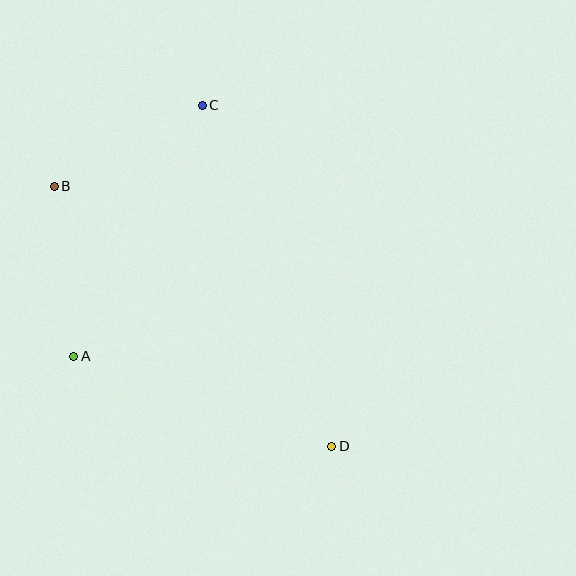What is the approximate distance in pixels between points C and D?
The distance between C and D is approximately 364 pixels.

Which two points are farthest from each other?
Points B and D are farthest from each other.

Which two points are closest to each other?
Points B and C are closest to each other.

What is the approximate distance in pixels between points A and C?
The distance between A and C is approximately 282 pixels.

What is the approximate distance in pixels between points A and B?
The distance between A and B is approximately 171 pixels.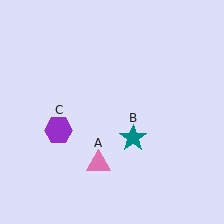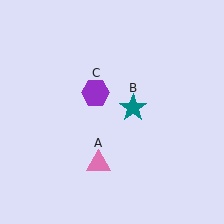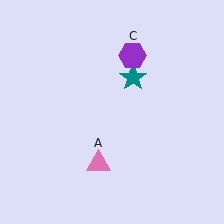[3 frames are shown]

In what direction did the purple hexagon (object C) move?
The purple hexagon (object C) moved up and to the right.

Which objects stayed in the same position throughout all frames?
Pink triangle (object A) remained stationary.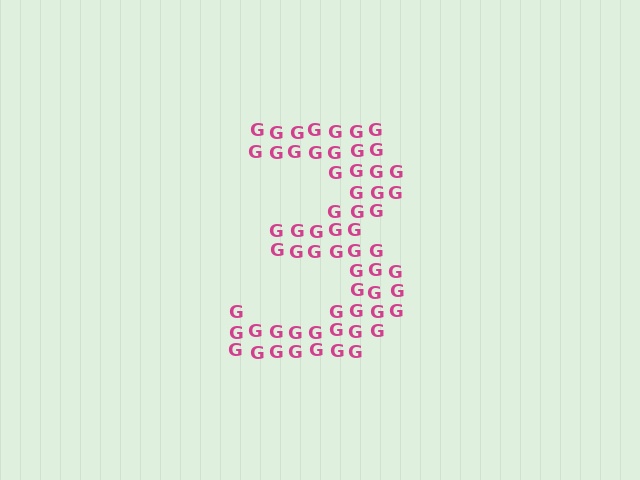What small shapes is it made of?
It is made of small letter G's.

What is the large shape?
The large shape is the digit 3.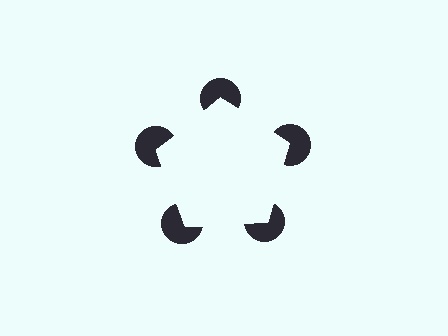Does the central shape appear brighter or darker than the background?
It typically appears slightly brighter than the background, even though no actual brightness change is drawn.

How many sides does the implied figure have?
5 sides.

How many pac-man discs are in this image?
There are 5 — one at each vertex of the illusory pentagon.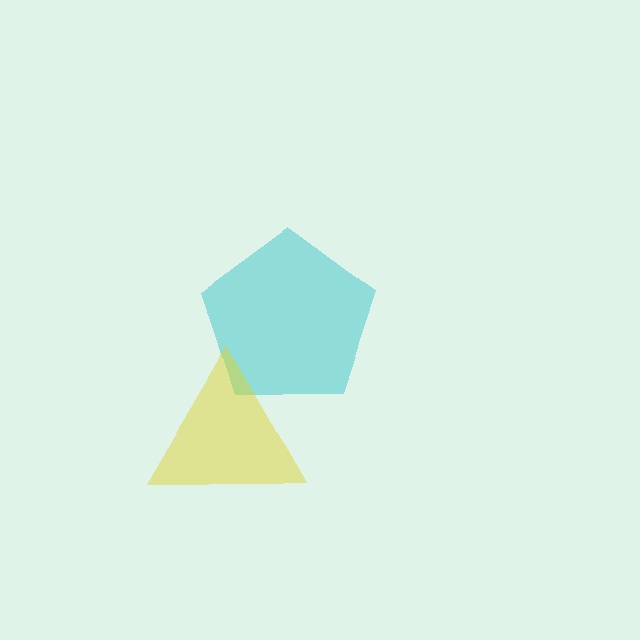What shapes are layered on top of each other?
The layered shapes are: a cyan pentagon, a yellow triangle.